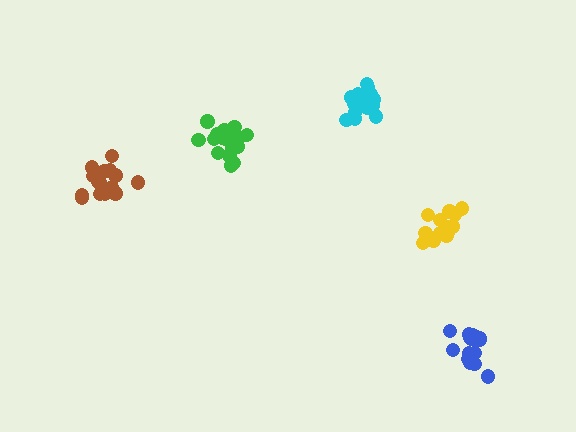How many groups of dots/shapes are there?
There are 5 groups.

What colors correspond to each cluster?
The clusters are colored: yellow, blue, green, brown, cyan.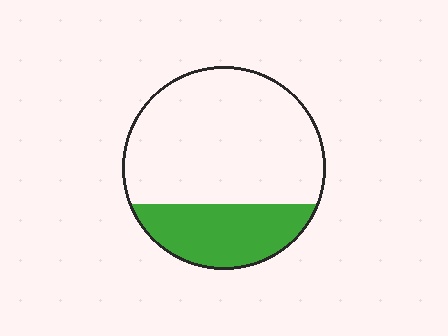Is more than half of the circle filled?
No.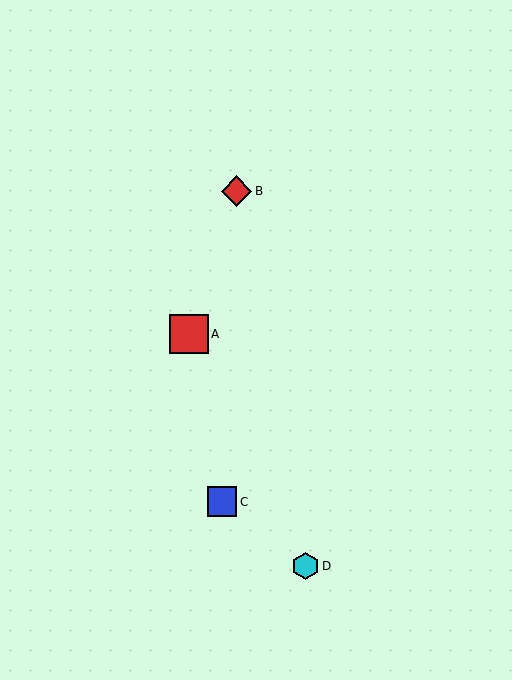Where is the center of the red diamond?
The center of the red diamond is at (237, 191).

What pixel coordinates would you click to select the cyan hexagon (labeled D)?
Click at (305, 566) to select the cyan hexagon D.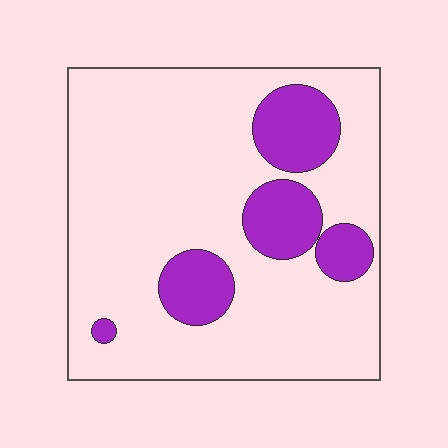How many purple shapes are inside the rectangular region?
5.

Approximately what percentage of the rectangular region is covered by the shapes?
Approximately 20%.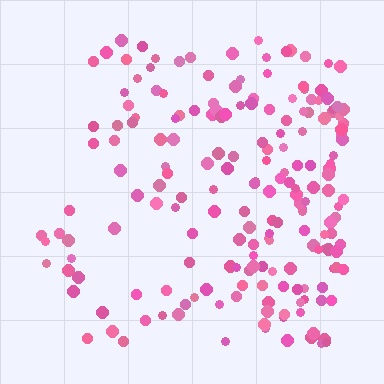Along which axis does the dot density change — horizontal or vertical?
Horizontal.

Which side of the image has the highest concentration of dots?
The right.